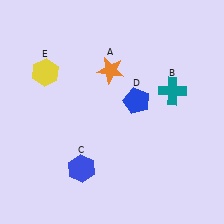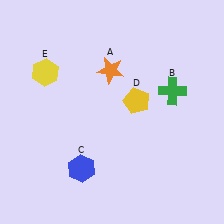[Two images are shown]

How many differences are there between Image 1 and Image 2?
There are 2 differences between the two images.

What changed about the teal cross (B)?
In Image 1, B is teal. In Image 2, it changed to green.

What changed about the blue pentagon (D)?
In Image 1, D is blue. In Image 2, it changed to yellow.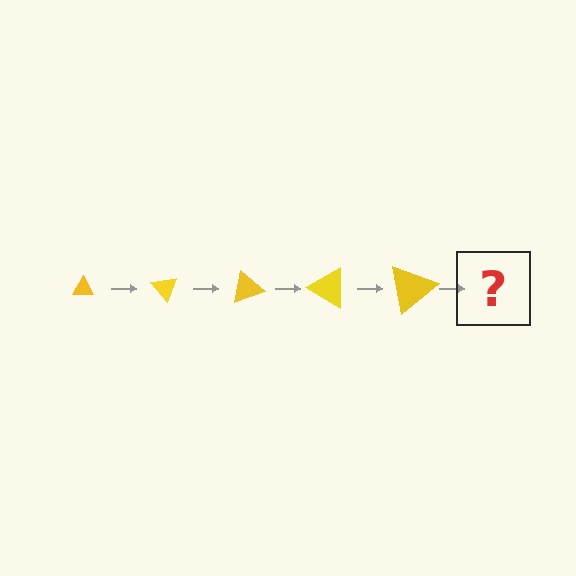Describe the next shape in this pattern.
It should be a triangle, larger than the previous one and rotated 250 degrees from the start.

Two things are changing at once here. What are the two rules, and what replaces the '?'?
The two rules are that the triangle grows larger each step and it rotates 50 degrees each step. The '?' should be a triangle, larger than the previous one and rotated 250 degrees from the start.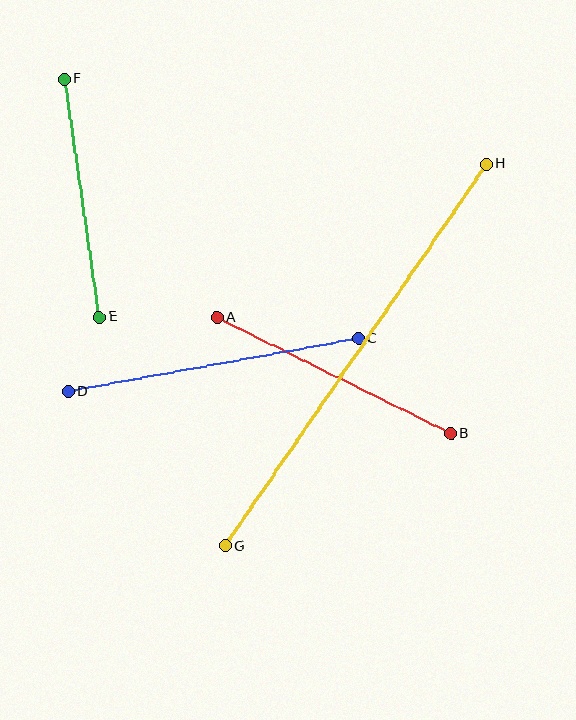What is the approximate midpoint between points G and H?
The midpoint is at approximately (356, 355) pixels.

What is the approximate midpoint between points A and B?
The midpoint is at approximately (334, 375) pixels.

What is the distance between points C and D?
The distance is approximately 295 pixels.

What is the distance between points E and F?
The distance is approximately 241 pixels.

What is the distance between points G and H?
The distance is approximately 463 pixels.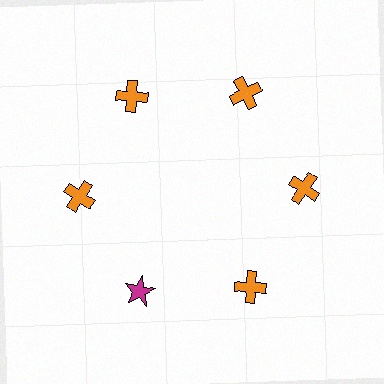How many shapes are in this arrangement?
There are 6 shapes arranged in a ring pattern.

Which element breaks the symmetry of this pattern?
The magenta star at roughly the 7 o'clock position breaks the symmetry. All other shapes are orange crosses.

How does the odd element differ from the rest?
It differs in both color (magenta instead of orange) and shape (star instead of cross).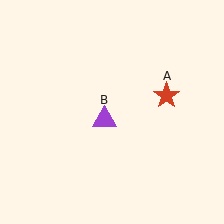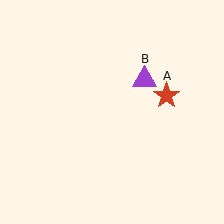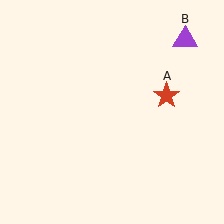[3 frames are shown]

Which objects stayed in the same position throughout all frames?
Red star (object A) remained stationary.